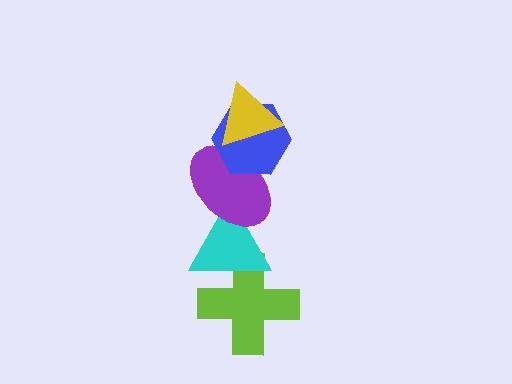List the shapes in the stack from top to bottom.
From top to bottom: the yellow triangle, the blue hexagon, the purple ellipse, the cyan triangle, the lime cross.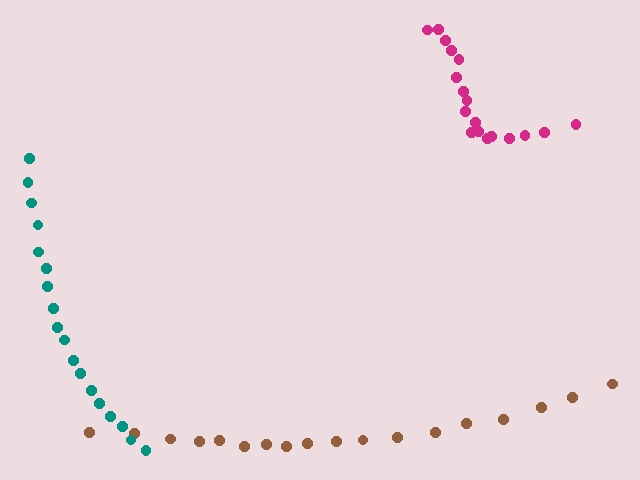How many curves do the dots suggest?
There are 3 distinct paths.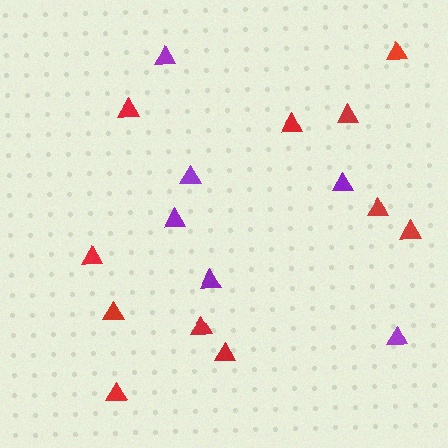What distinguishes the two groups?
There are 2 groups: one group of purple triangles (6) and one group of red triangles (11).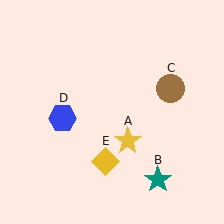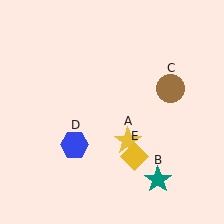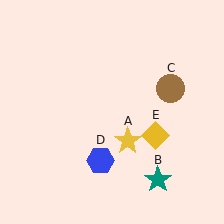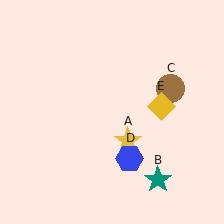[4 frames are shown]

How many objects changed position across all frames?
2 objects changed position: blue hexagon (object D), yellow diamond (object E).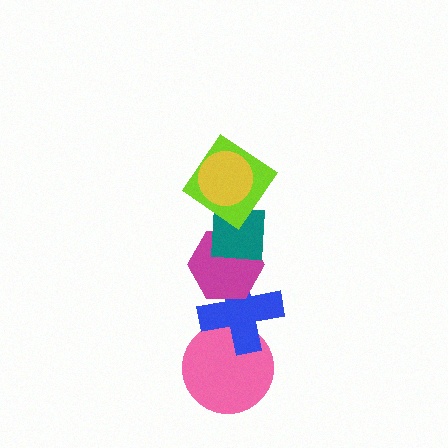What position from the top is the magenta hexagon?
The magenta hexagon is 4th from the top.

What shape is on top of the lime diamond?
The yellow circle is on top of the lime diamond.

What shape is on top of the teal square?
The lime diamond is on top of the teal square.